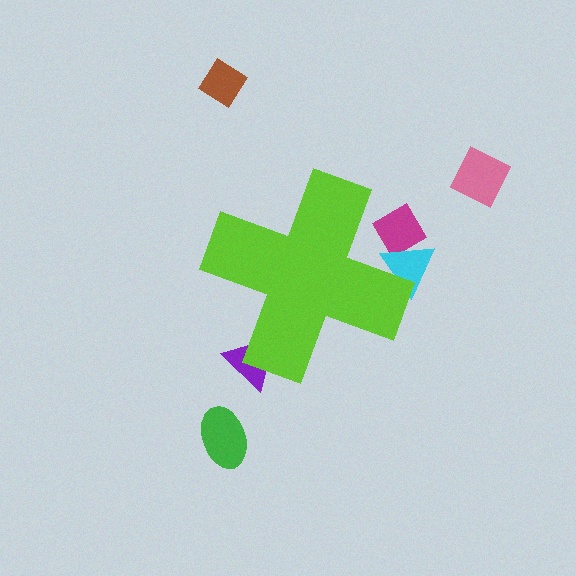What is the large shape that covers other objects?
A lime cross.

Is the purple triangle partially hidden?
Yes, the purple triangle is partially hidden behind the lime cross.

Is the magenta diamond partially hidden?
Yes, the magenta diamond is partially hidden behind the lime cross.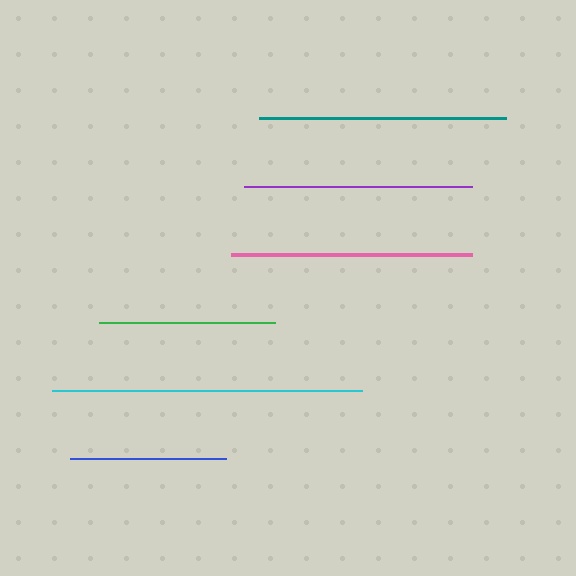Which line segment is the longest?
The cyan line is the longest at approximately 310 pixels.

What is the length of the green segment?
The green segment is approximately 176 pixels long.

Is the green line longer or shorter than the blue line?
The green line is longer than the blue line.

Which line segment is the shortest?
The blue line is the shortest at approximately 156 pixels.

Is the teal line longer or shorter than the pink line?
The teal line is longer than the pink line.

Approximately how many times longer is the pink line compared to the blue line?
The pink line is approximately 1.5 times the length of the blue line.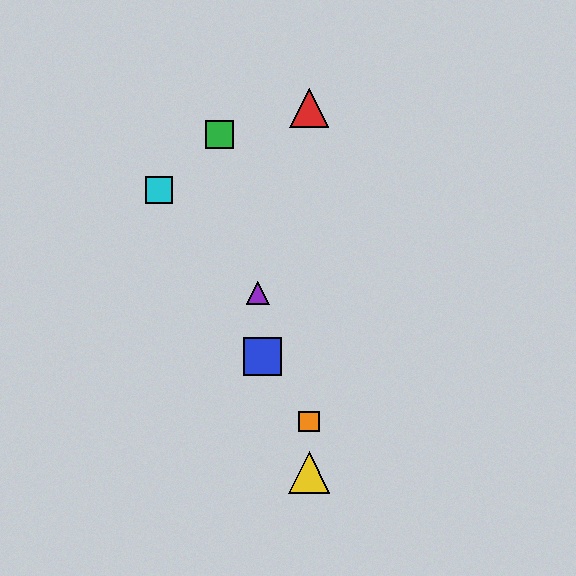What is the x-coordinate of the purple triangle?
The purple triangle is at x≈258.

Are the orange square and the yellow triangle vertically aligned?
Yes, both are at x≈309.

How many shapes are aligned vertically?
3 shapes (the red triangle, the yellow triangle, the orange square) are aligned vertically.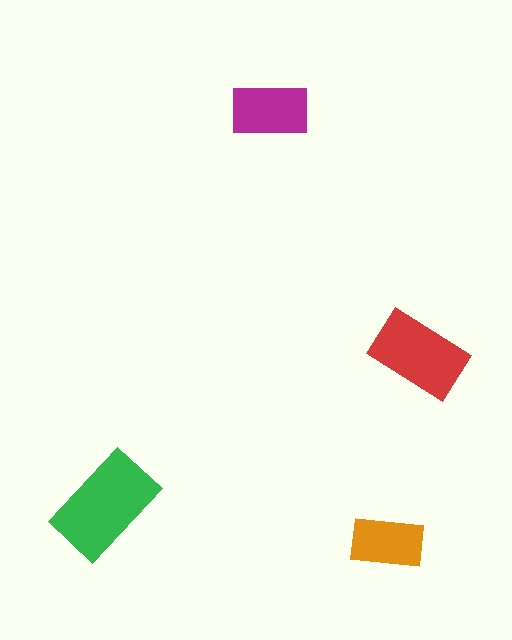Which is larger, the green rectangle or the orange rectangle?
The green one.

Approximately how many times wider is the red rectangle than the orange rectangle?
About 1.5 times wider.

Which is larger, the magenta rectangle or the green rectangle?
The green one.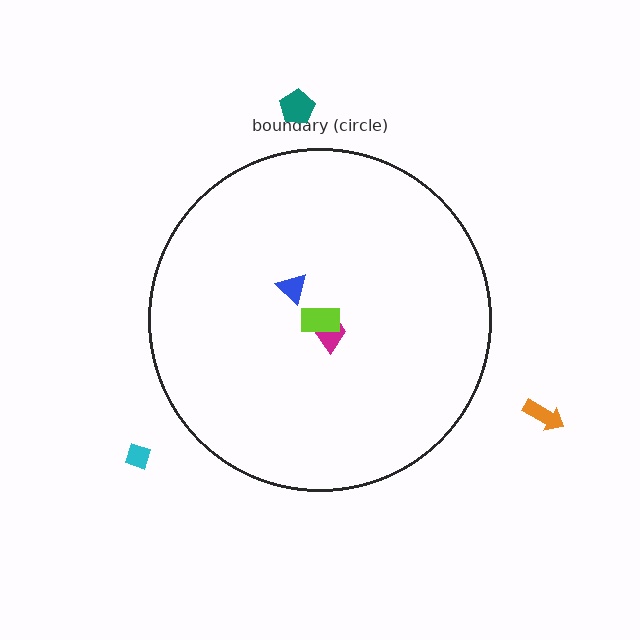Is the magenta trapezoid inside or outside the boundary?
Inside.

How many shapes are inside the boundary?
3 inside, 3 outside.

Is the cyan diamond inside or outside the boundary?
Outside.